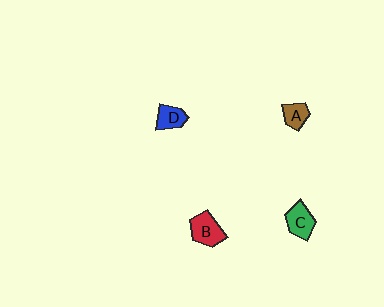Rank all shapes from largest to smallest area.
From largest to smallest: B (red), C (green), D (blue), A (brown).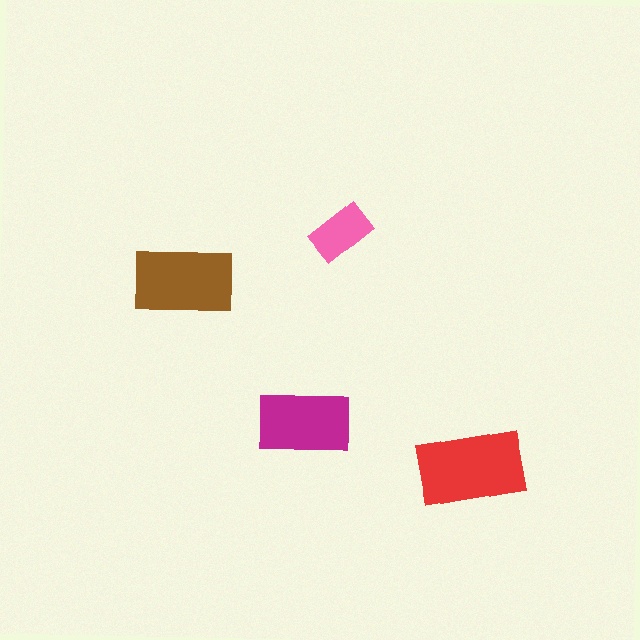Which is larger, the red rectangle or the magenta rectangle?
The red one.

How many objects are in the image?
There are 4 objects in the image.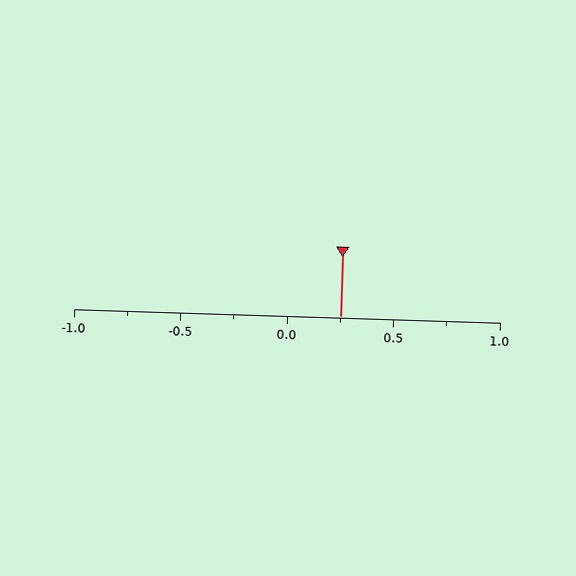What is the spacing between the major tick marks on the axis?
The major ticks are spaced 0.5 apart.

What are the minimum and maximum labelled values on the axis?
The axis runs from -1.0 to 1.0.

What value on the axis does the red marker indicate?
The marker indicates approximately 0.25.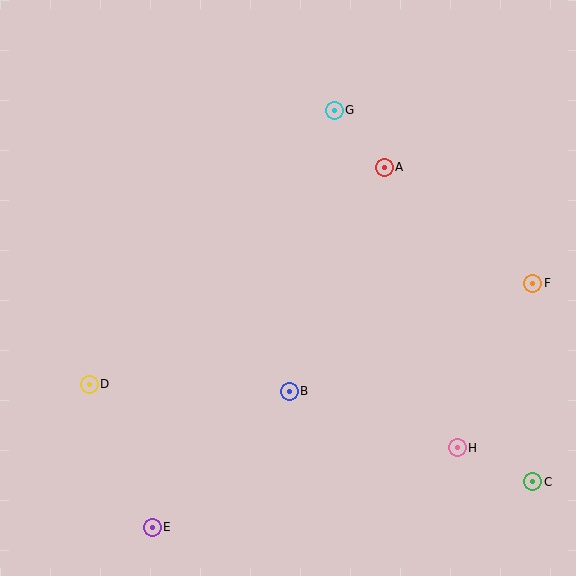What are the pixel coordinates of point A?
Point A is at (384, 167).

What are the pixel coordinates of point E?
Point E is at (152, 527).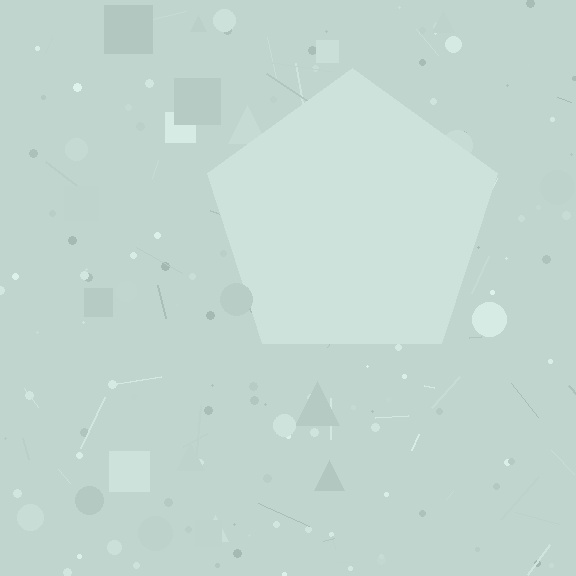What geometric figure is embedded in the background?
A pentagon is embedded in the background.